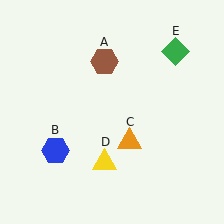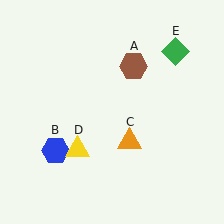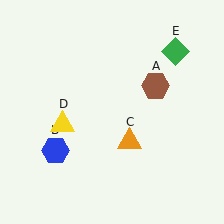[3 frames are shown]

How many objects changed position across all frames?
2 objects changed position: brown hexagon (object A), yellow triangle (object D).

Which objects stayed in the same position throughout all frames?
Blue hexagon (object B) and orange triangle (object C) and green diamond (object E) remained stationary.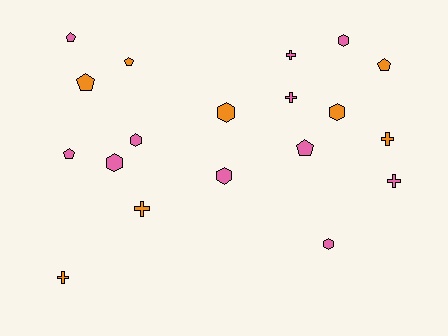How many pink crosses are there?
There are 3 pink crosses.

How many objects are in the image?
There are 19 objects.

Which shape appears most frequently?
Hexagon, with 7 objects.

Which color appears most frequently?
Pink, with 11 objects.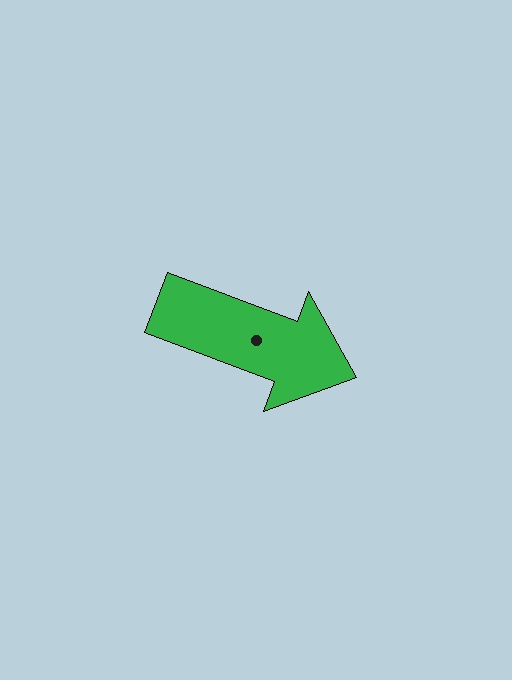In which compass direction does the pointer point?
East.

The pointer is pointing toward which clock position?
Roughly 4 o'clock.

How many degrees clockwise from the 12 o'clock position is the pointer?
Approximately 111 degrees.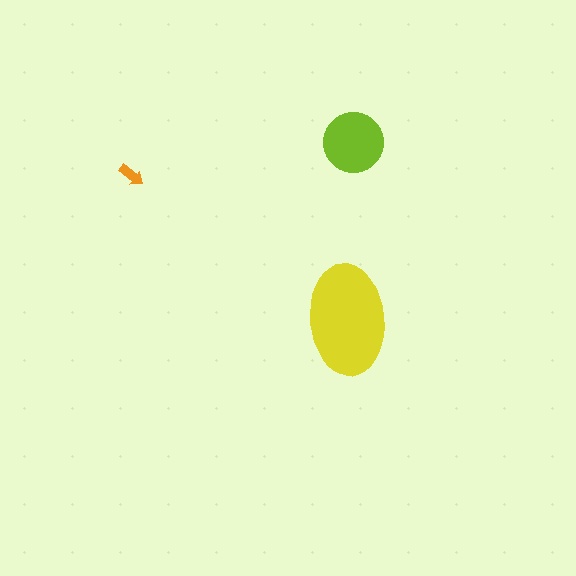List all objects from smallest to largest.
The orange arrow, the lime circle, the yellow ellipse.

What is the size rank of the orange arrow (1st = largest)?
3rd.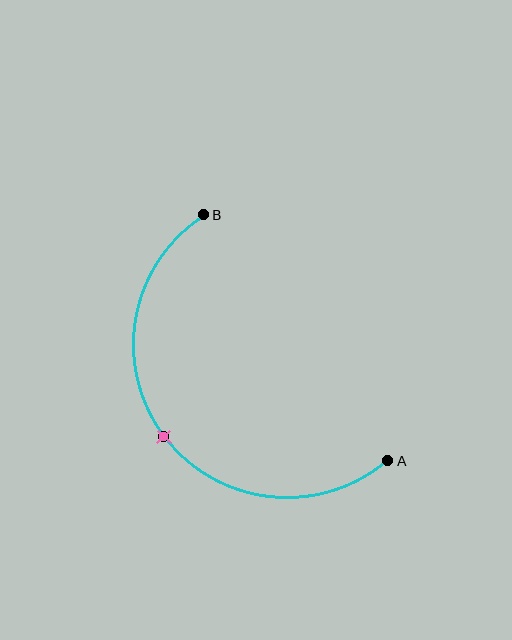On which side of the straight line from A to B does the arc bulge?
The arc bulges below and to the left of the straight line connecting A and B.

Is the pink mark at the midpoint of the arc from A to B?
Yes. The pink mark lies on the arc at equal arc-length from both A and B — it is the arc midpoint.